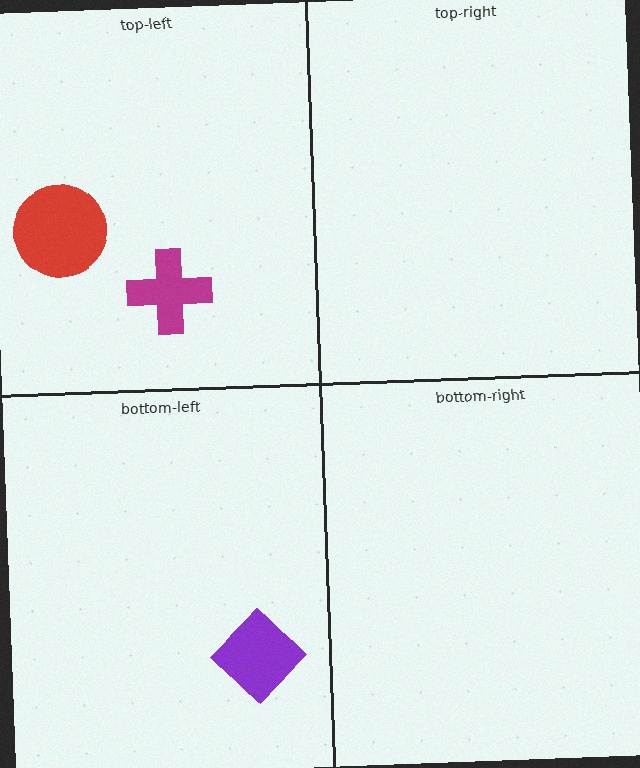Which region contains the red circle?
The top-left region.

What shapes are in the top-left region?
The red circle, the magenta cross.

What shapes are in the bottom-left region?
The purple diamond.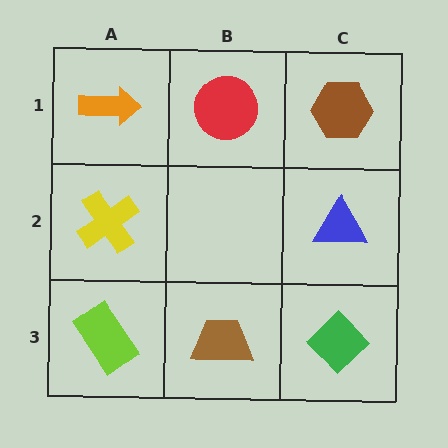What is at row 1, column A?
An orange arrow.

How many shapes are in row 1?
3 shapes.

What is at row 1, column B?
A red circle.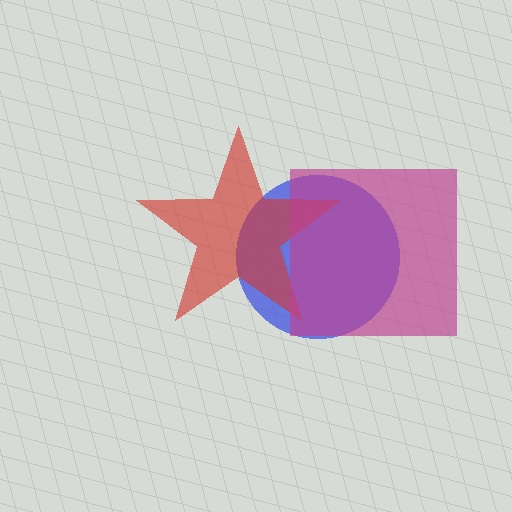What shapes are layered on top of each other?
The layered shapes are: a blue circle, a red star, a magenta square.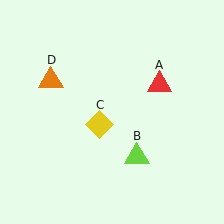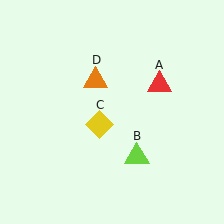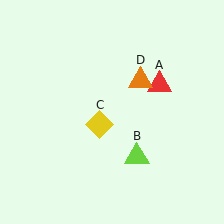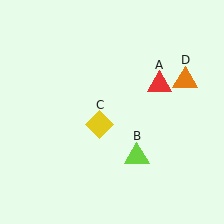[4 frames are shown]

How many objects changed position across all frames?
1 object changed position: orange triangle (object D).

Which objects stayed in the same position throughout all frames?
Red triangle (object A) and lime triangle (object B) and yellow diamond (object C) remained stationary.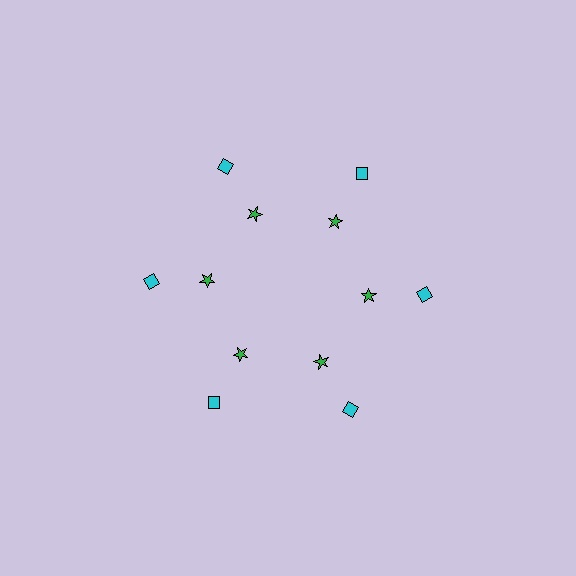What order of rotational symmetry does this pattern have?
This pattern has 6-fold rotational symmetry.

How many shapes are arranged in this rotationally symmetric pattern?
There are 12 shapes, arranged in 6 groups of 2.